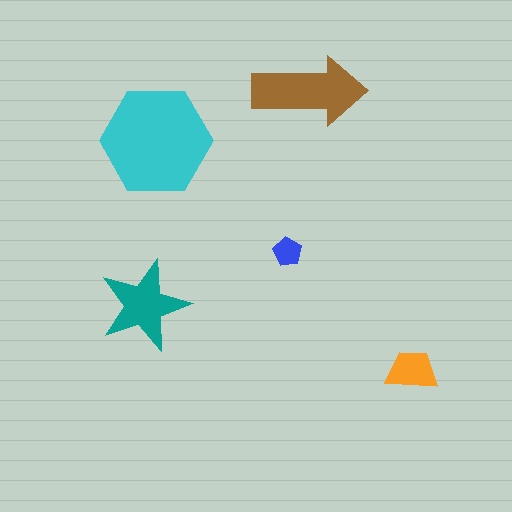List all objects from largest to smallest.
The cyan hexagon, the brown arrow, the teal star, the orange trapezoid, the blue pentagon.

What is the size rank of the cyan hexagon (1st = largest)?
1st.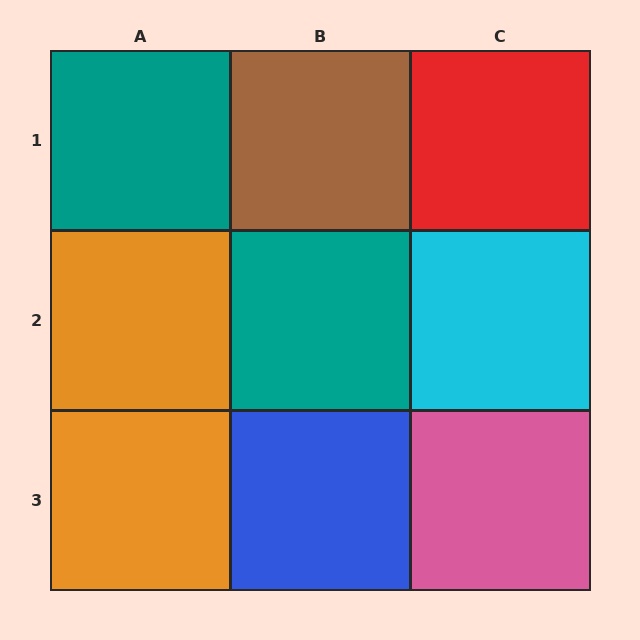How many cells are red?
1 cell is red.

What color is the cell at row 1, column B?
Brown.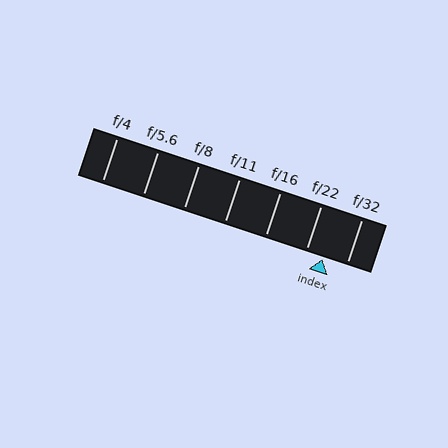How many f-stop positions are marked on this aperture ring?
There are 7 f-stop positions marked.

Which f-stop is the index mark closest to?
The index mark is closest to f/22.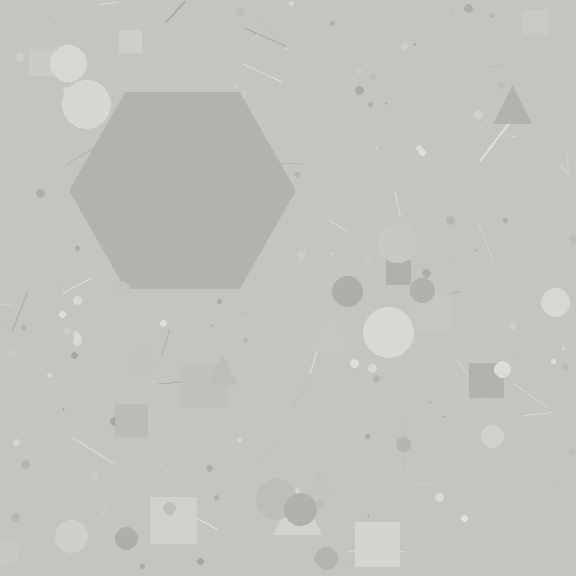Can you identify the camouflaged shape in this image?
The camouflaged shape is a hexagon.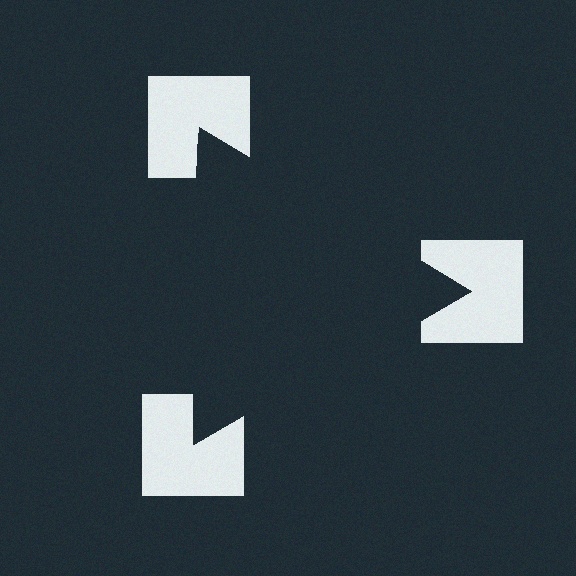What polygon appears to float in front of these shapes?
An illusory triangle — its edges are inferred from the aligned wedge cuts in the notched squares, not physically drawn.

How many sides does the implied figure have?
3 sides.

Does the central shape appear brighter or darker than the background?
It typically appears slightly darker than the background, even though no actual brightness change is drawn.